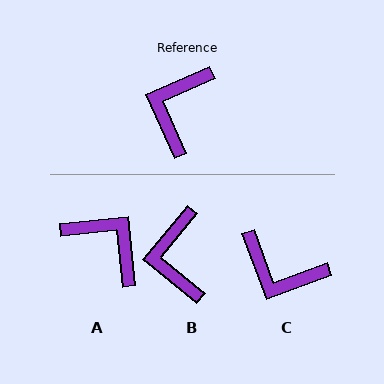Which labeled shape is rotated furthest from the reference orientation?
A, about 108 degrees away.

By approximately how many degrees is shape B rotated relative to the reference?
Approximately 27 degrees counter-clockwise.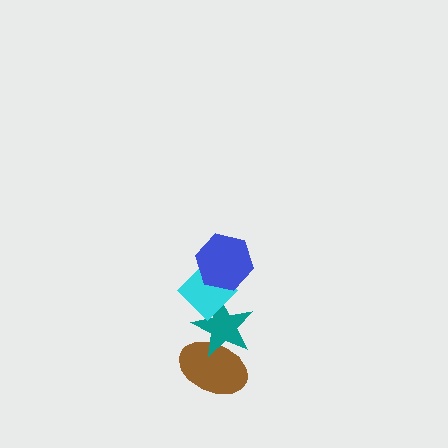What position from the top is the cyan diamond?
The cyan diamond is 2nd from the top.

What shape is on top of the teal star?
The cyan diamond is on top of the teal star.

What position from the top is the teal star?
The teal star is 3rd from the top.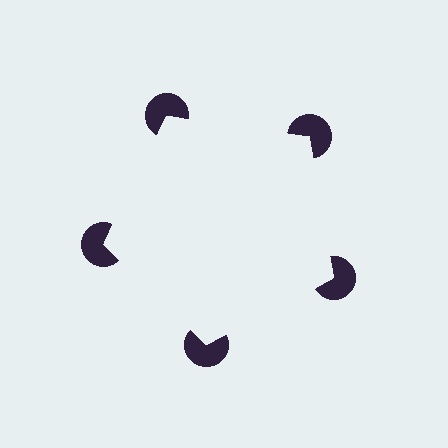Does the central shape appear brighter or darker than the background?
It typically appears slightly brighter than the background, even though no actual brightness change is drawn.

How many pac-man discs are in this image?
There are 5 — one at each vertex of the illusory pentagon.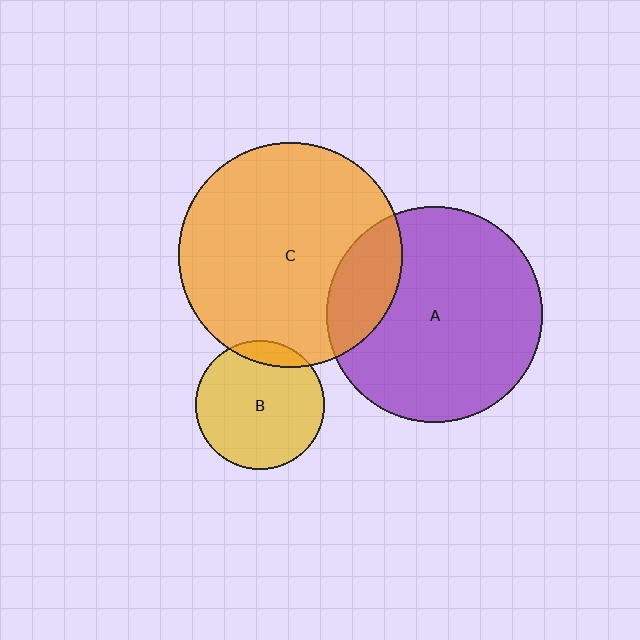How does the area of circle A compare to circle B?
Approximately 2.8 times.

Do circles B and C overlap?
Yes.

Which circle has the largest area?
Circle C (orange).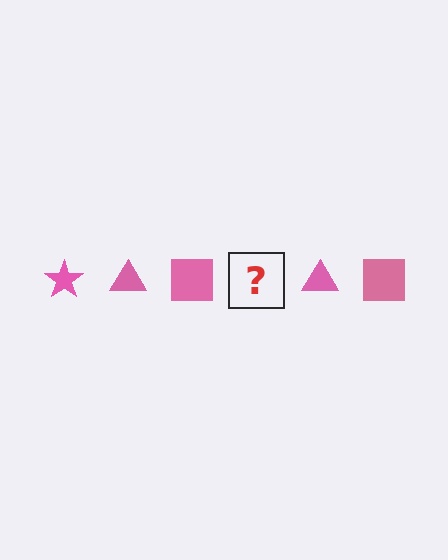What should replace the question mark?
The question mark should be replaced with a pink star.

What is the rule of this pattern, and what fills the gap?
The rule is that the pattern cycles through star, triangle, square shapes in pink. The gap should be filled with a pink star.